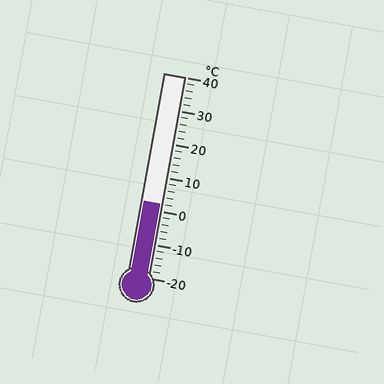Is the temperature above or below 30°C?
The temperature is below 30°C.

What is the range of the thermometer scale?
The thermometer scale ranges from -20°C to 40°C.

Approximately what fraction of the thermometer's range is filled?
The thermometer is filled to approximately 35% of its range.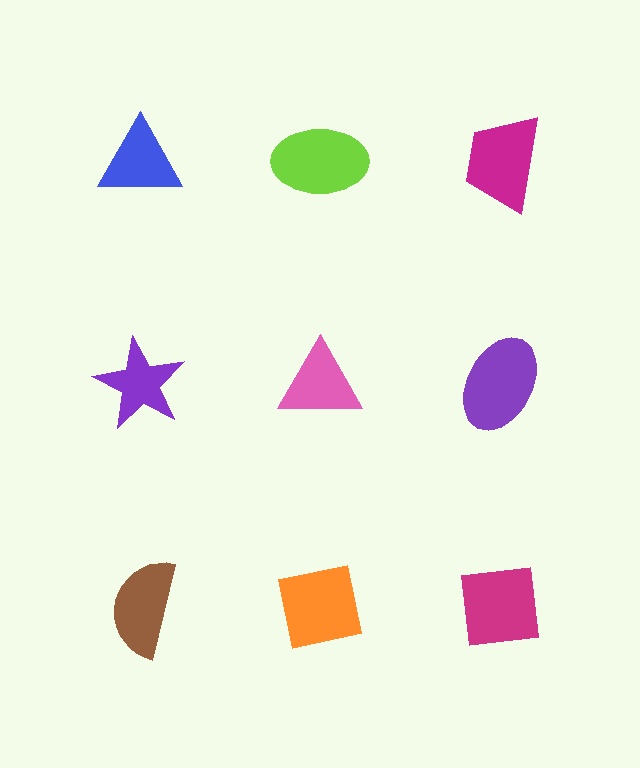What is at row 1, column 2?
A lime ellipse.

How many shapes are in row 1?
3 shapes.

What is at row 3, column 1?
A brown semicircle.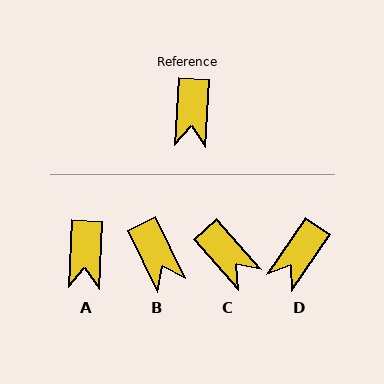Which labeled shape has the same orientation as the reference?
A.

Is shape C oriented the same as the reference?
No, it is off by about 45 degrees.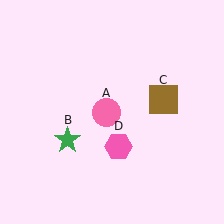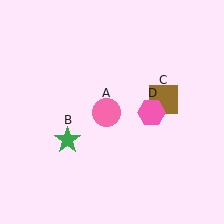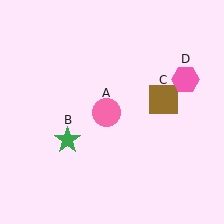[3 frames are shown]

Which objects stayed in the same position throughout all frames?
Pink circle (object A) and green star (object B) and brown square (object C) remained stationary.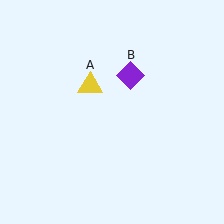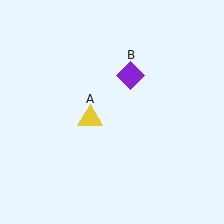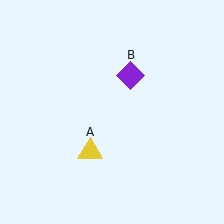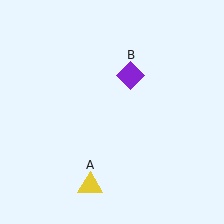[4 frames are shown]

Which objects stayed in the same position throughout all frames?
Purple diamond (object B) remained stationary.